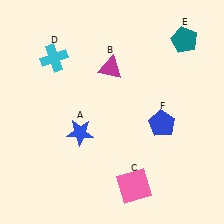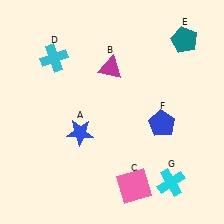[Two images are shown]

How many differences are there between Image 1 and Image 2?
There is 1 difference between the two images.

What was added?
A cyan cross (G) was added in Image 2.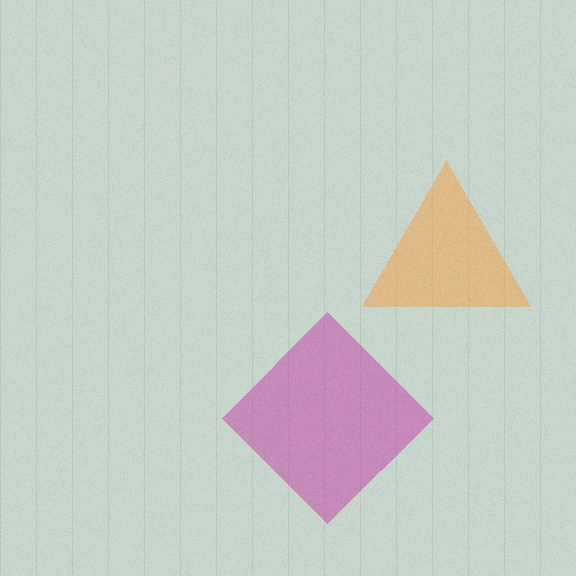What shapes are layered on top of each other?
The layered shapes are: an orange triangle, a magenta diamond.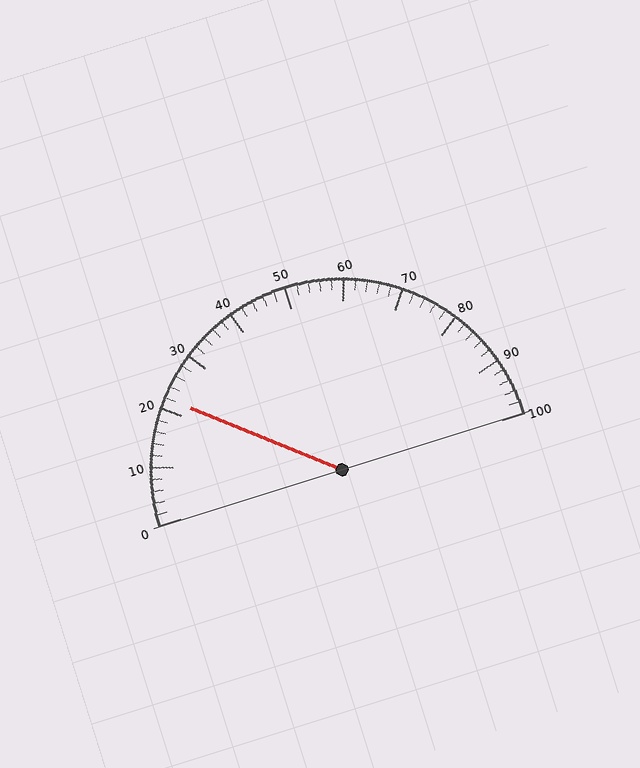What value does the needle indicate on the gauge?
The needle indicates approximately 22.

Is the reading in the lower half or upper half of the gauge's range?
The reading is in the lower half of the range (0 to 100).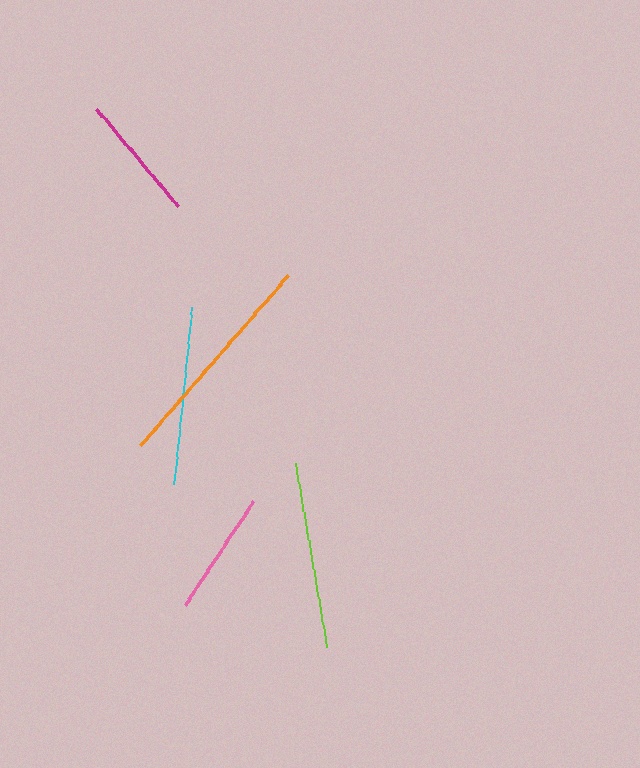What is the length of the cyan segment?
The cyan segment is approximately 178 pixels long.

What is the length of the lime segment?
The lime segment is approximately 187 pixels long.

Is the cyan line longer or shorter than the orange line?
The orange line is longer than the cyan line.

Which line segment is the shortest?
The pink line is the shortest at approximately 123 pixels.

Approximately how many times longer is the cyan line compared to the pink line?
The cyan line is approximately 1.4 times the length of the pink line.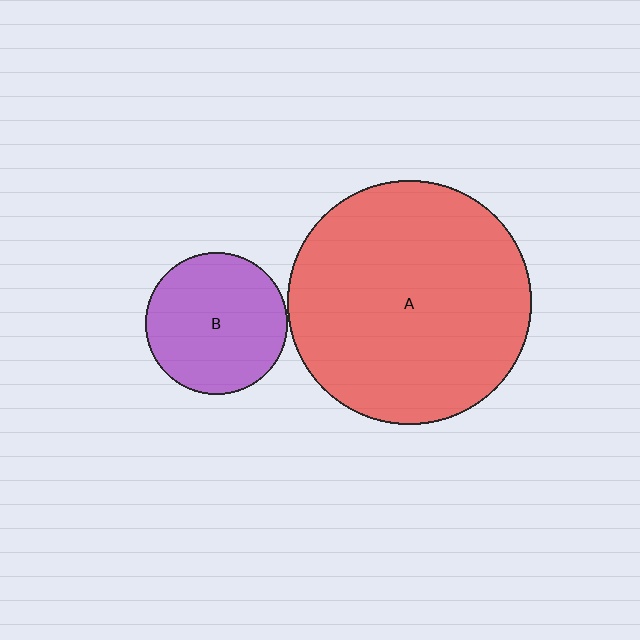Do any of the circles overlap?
No, none of the circles overlap.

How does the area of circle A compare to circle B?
Approximately 3.0 times.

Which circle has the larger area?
Circle A (red).